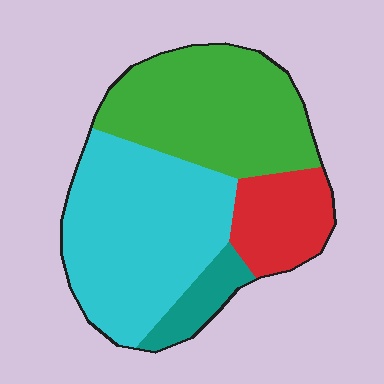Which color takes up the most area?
Cyan, at roughly 40%.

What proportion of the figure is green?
Green covers about 35% of the figure.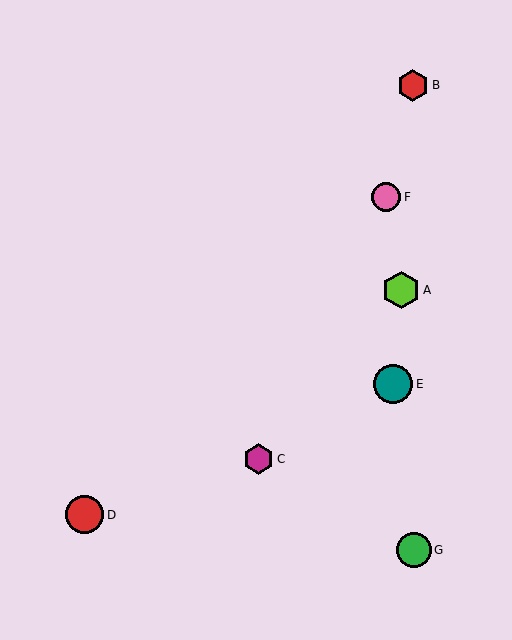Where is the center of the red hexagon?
The center of the red hexagon is at (413, 85).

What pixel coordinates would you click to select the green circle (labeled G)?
Click at (414, 550) to select the green circle G.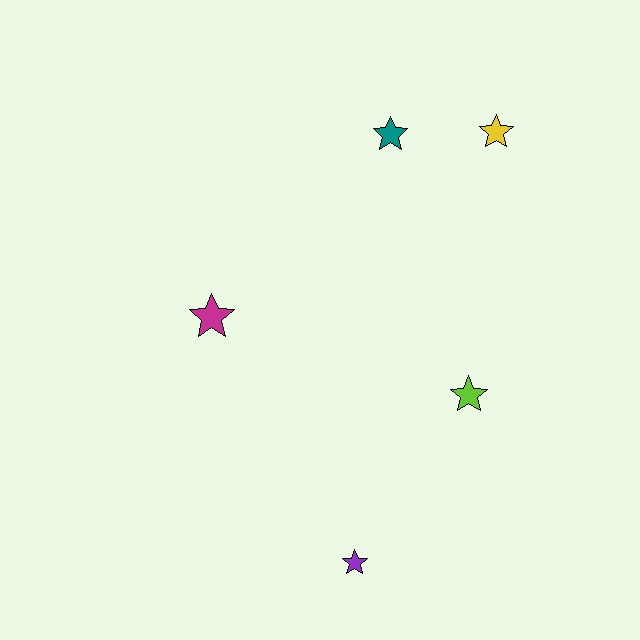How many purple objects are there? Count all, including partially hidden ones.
There is 1 purple object.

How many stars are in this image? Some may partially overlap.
There are 5 stars.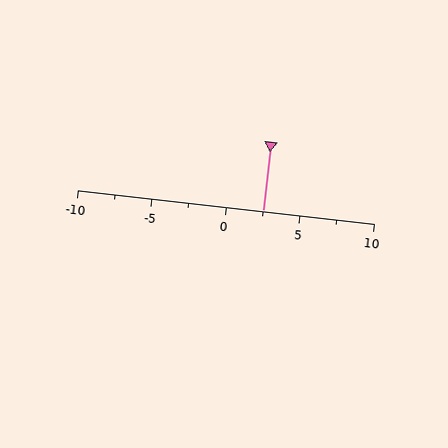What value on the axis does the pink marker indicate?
The marker indicates approximately 2.5.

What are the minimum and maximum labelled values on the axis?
The axis runs from -10 to 10.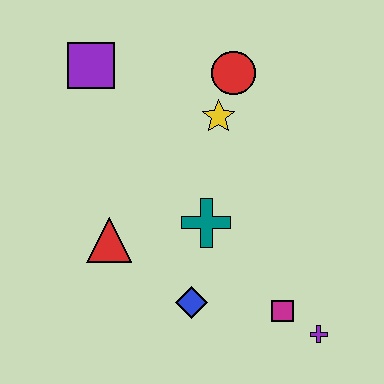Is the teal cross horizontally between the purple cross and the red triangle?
Yes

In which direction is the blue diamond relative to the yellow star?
The blue diamond is below the yellow star.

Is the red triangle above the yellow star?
No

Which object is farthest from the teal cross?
The purple square is farthest from the teal cross.